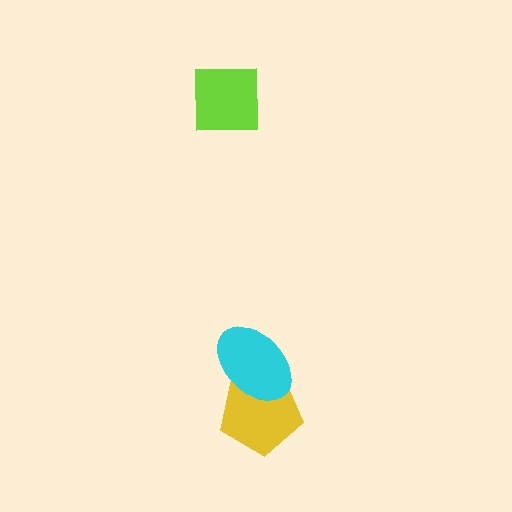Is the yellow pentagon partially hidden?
Yes, it is partially covered by another shape.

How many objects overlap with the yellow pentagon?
1 object overlaps with the yellow pentagon.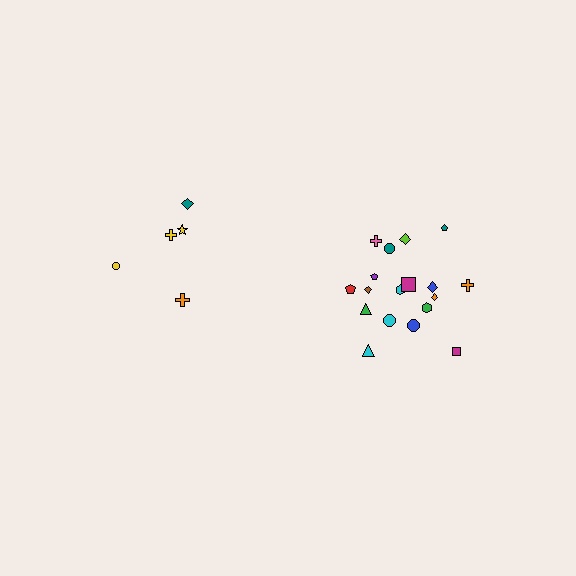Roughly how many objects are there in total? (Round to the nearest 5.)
Roughly 25 objects in total.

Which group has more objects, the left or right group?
The right group.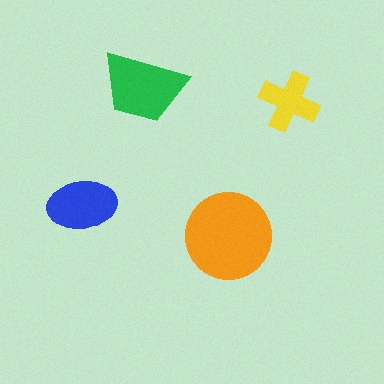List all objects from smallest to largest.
The yellow cross, the blue ellipse, the green trapezoid, the orange circle.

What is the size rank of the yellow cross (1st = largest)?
4th.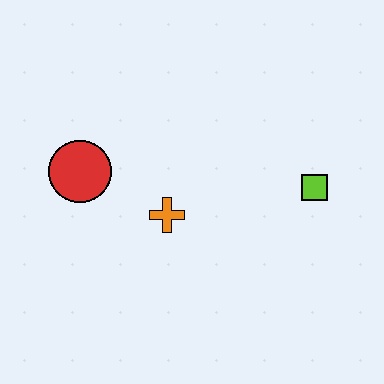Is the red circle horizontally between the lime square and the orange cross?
No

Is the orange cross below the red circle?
Yes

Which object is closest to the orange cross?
The red circle is closest to the orange cross.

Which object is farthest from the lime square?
The red circle is farthest from the lime square.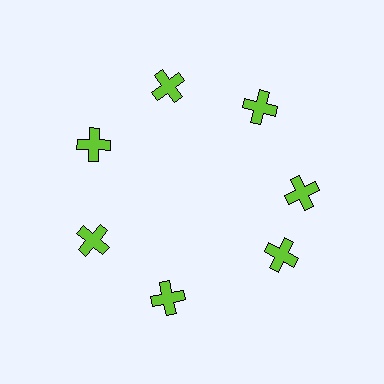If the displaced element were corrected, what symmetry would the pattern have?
It would have 7-fold rotational symmetry — the pattern would map onto itself every 51 degrees.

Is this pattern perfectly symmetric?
No. The 7 lime crosses are arranged in a ring, but one element near the 5 o'clock position is rotated out of alignment along the ring, breaking the 7-fold rotational symmetry.